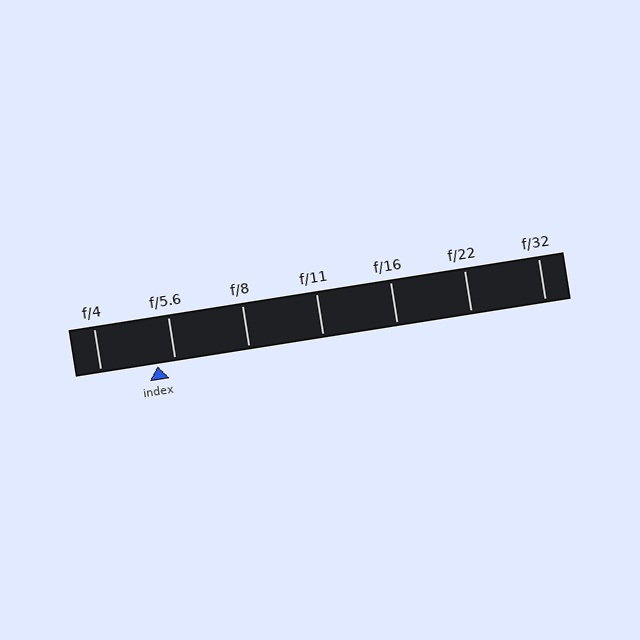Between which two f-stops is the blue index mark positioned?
The index mark is between f/4 and f/5.6.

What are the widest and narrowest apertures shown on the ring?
The widest aperture shown is f/4 and the narrowest is f/32.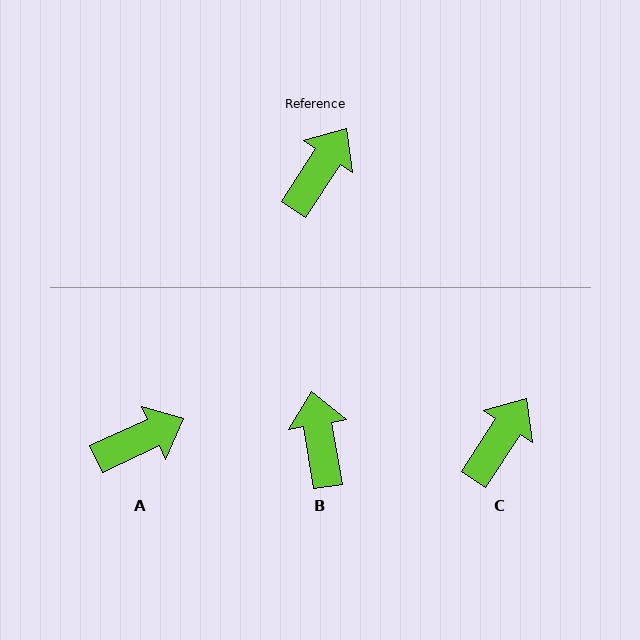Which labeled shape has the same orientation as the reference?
C.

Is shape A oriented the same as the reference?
No, it is off by about 32 degrees.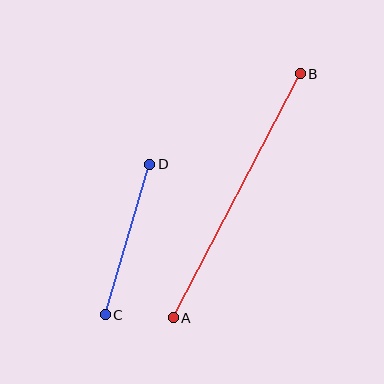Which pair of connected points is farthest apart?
Points A and B are farthest apart.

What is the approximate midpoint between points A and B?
The midpoint is at approximately (237, 196) pixels.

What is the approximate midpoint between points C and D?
The midpoint is at approximately (127, 239) pixels.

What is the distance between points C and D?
The distance is approximately 157 pixels.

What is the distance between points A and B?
The distance is approximately 275 pixels.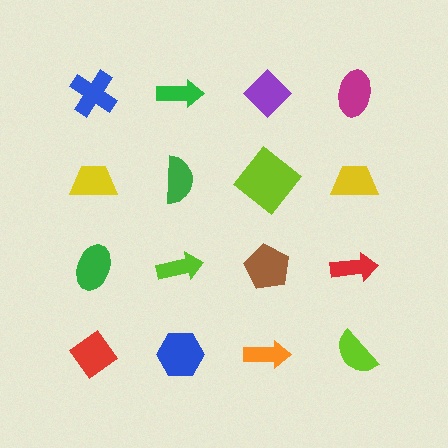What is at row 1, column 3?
A purple diamond.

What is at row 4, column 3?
An orange arrow.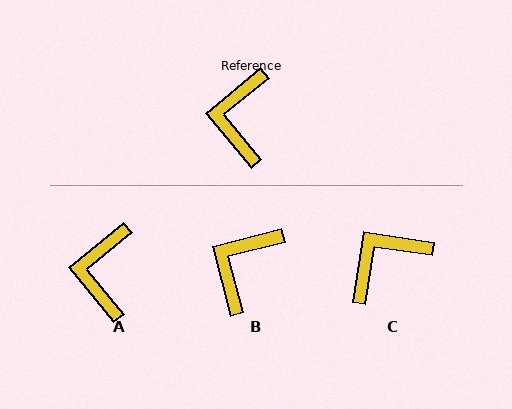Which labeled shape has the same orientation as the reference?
A.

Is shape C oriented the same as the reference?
No, it is off by about 48 degrees.